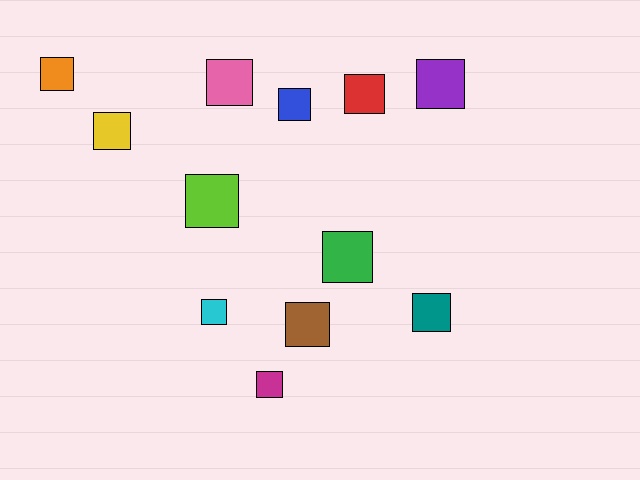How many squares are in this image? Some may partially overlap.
There are 12 squares.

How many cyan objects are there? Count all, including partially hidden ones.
There is 1 cyan object.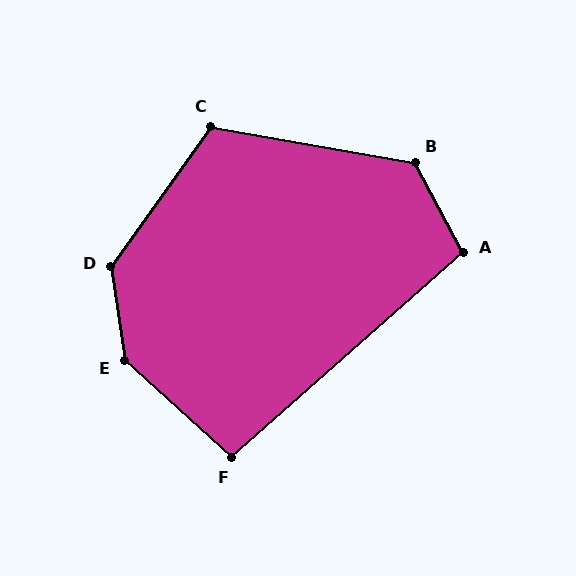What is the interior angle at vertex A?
Approximately 103 degrees (obtuse).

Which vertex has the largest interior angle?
E, at approximately 141 degrees.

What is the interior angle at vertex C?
Approximately 116 degrees (obtuse).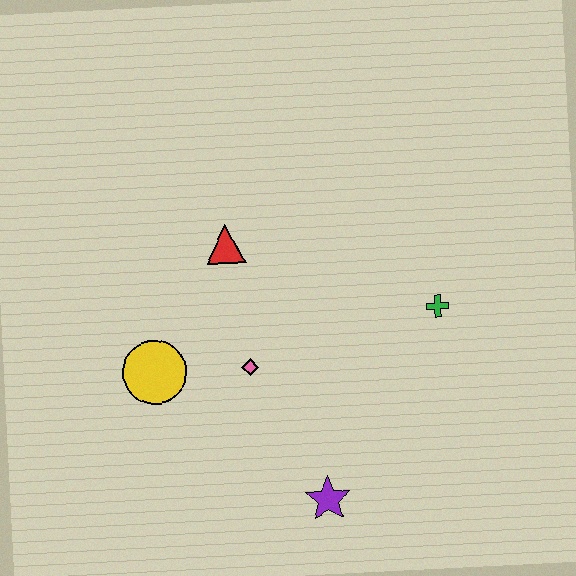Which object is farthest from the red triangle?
The purple star is farthest from the red triangle.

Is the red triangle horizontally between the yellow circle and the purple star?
Yes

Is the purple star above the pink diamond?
No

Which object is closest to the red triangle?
The pink diamond is closest to the red triangle.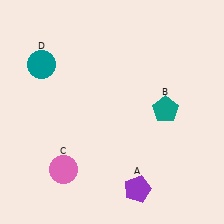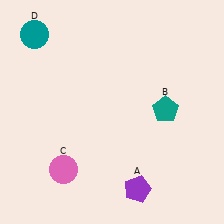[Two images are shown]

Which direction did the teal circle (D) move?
The teal circle (D) moved up.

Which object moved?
The teal circle (D) moved up.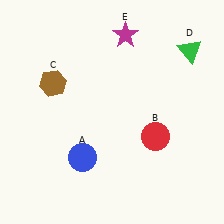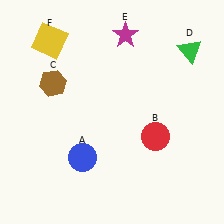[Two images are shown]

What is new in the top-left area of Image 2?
A yellow square (F) was added in the top-left area of Image 2.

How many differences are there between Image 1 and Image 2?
There is 1 difference between the two images.